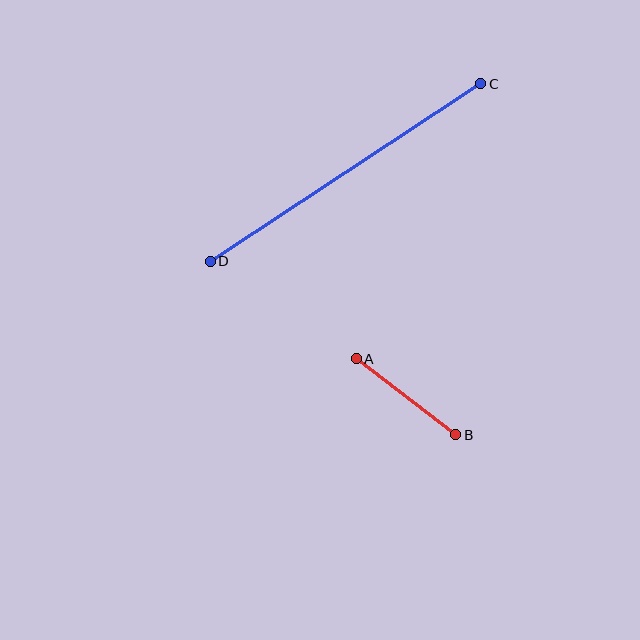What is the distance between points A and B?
The distance is approximately 126 pixels.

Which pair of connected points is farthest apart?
Points C and D are farthest apart.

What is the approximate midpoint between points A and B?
The midpoint is at approximately (406, 397) pixels.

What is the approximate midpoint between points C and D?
The midpoint is at approximately (345, 173) pixels.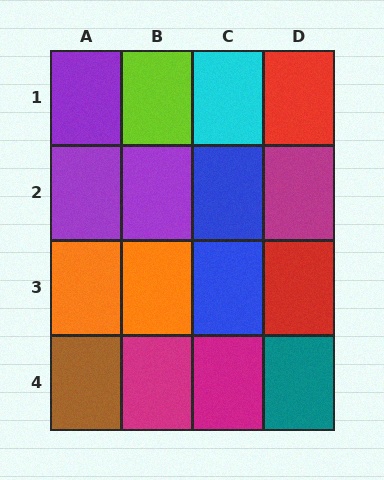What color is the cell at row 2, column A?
Purple.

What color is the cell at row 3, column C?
Blue.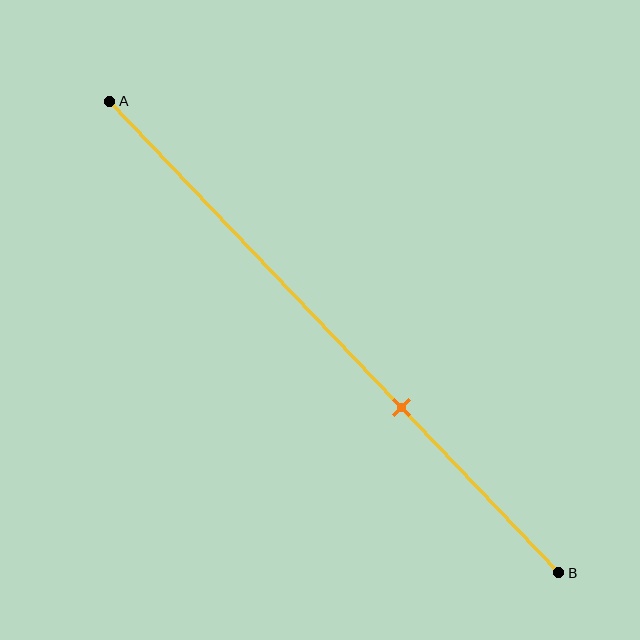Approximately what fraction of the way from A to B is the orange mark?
The orange mark is approximately 65% of the way from A to B.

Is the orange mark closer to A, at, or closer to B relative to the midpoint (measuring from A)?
The orange mark is closer to point B than the midpoint of segment AB.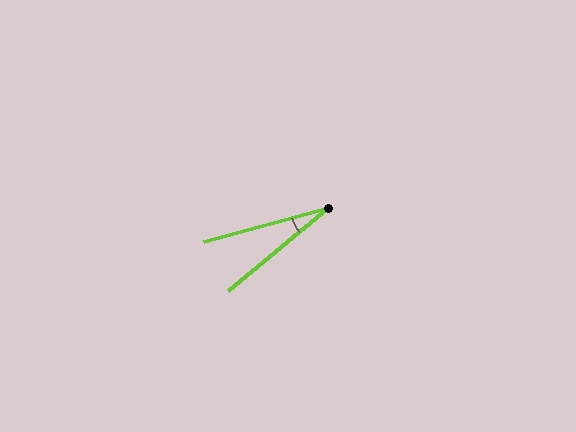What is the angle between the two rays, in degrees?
Approximately 24 degrees.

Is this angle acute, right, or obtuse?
It is acute.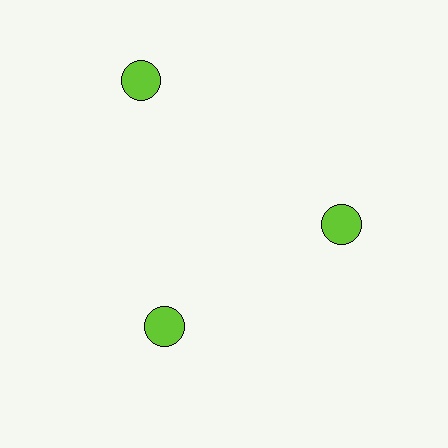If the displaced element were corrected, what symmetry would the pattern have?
It would have 3-fold rotational symmetry — the pattern would map onto itself every 120 degrees.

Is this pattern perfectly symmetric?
No. The 3 lime circles are arranged in a ring, but one element near the 11 o'clock position is pushed outward from the center, breaking the 3-fold rotational symmetry.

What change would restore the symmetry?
The symmetry would be restored by moving it inward, back onto the ring so that all 3 circles sit at equal angles and equal distance from the center.